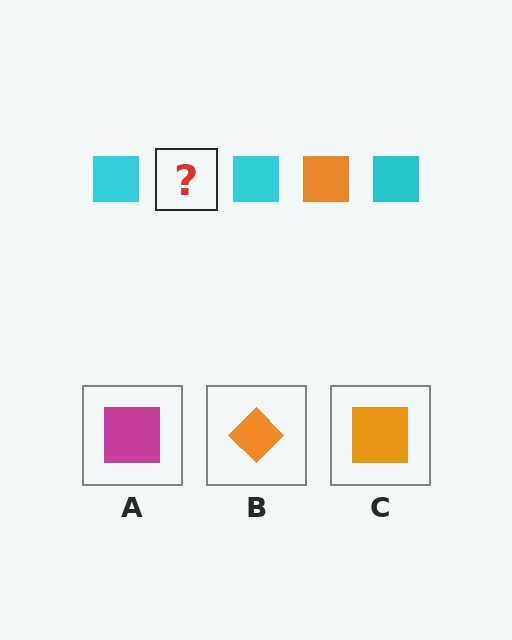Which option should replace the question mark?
Option C.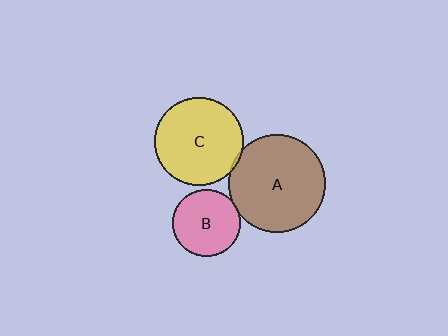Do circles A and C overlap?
Yes.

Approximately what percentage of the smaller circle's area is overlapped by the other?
Approximately 5%.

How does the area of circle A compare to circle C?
Approximately 1.2 times.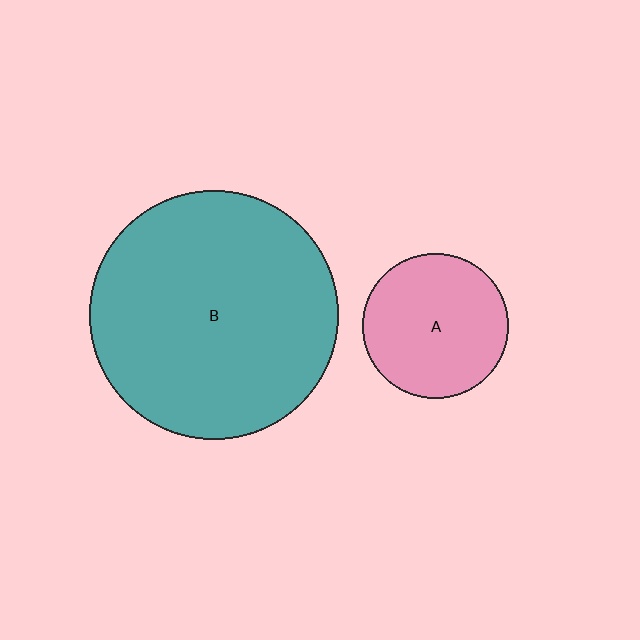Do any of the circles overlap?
No, none of the circles overlap.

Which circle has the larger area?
Circle B (teal).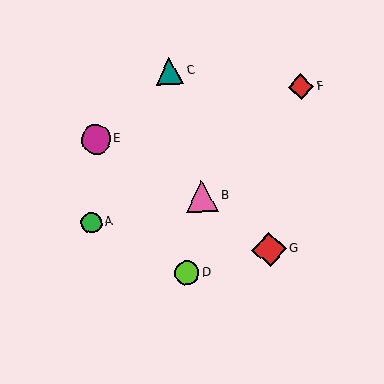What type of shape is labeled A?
Shape A is a green circle.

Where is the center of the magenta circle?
The center of the magenta circle is at (96, 139).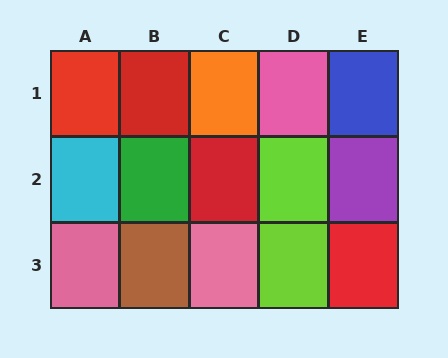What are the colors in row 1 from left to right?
Red, red, orange, pink, blue.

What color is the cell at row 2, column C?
Red.